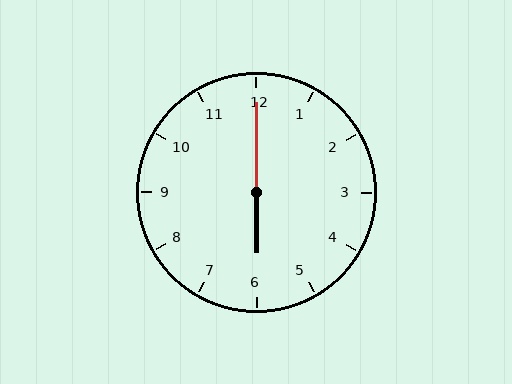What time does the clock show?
6:00.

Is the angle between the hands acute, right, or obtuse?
It is obtuse.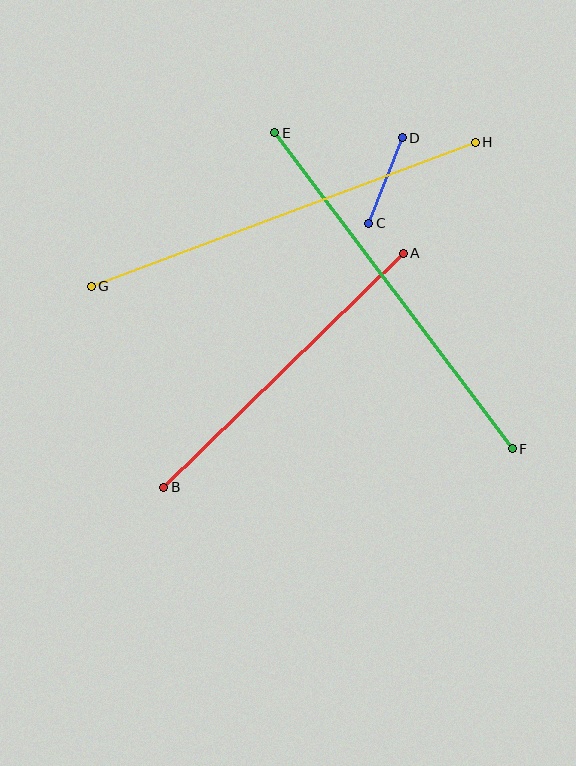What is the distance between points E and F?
The distance is approximately 395 pixels.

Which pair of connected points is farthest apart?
Points G and H are farthest apart.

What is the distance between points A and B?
The distance is approximately 335 pixels.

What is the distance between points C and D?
The distance is approximately 92 pixels.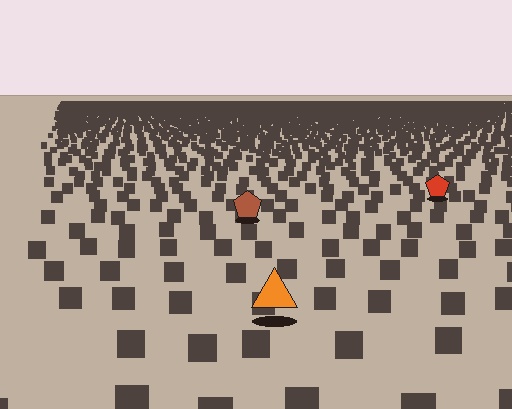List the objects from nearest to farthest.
From nearest to farthest: the orange triangle, the brown pentagon, the red pentagon.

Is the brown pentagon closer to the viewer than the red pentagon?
Yes. The brown pentagon is closer — you can tell from the texture gradient: the ground texture is coarser near it.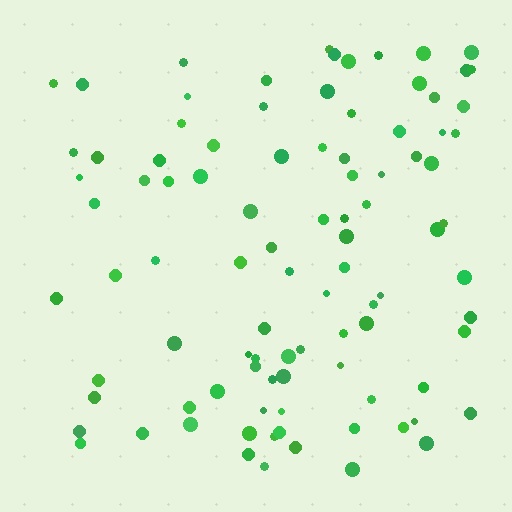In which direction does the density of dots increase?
From left to right, with the right side densest.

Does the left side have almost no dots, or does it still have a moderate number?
Still a moderate number, just noticeably fewer than the right.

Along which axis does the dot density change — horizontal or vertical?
Horizontal.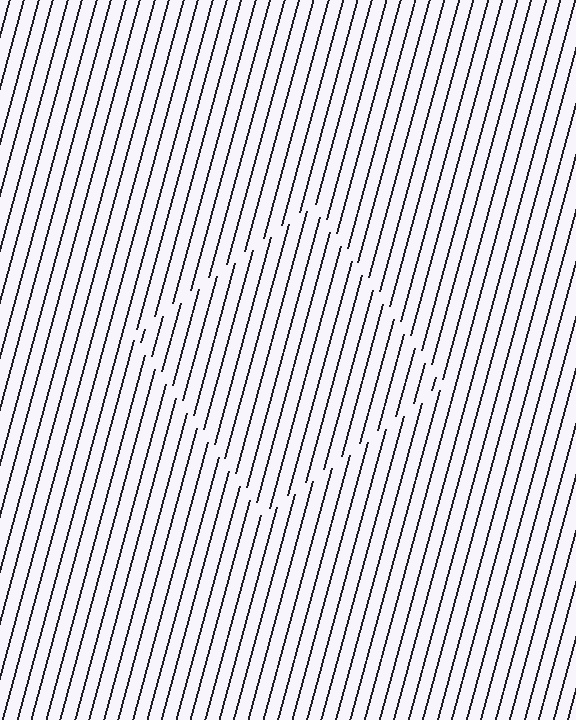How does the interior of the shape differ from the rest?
The interior of the shape contains the same grating, shifted by half a period — the contour is defined by the phase discontinuity where line-ends from the inner and outer gratings abut.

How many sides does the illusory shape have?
4 sides — the line-ends trace a square.